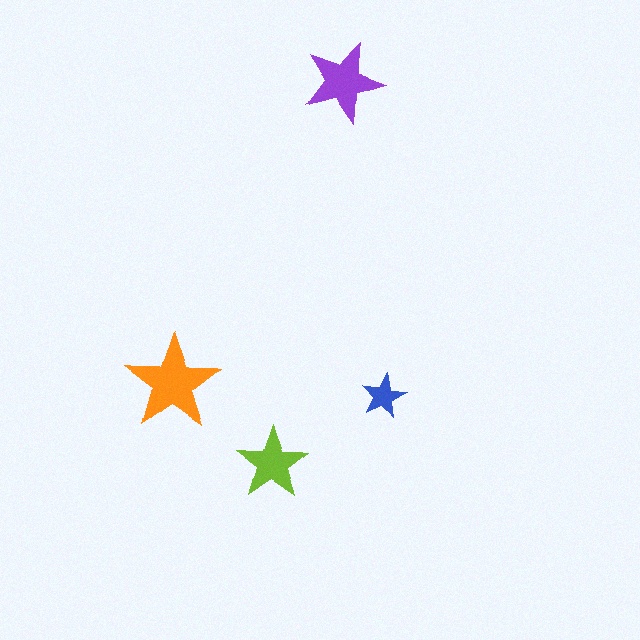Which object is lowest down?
The lime star is bottommost.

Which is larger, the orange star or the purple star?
The orange one.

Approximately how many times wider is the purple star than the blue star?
About 2 times wider.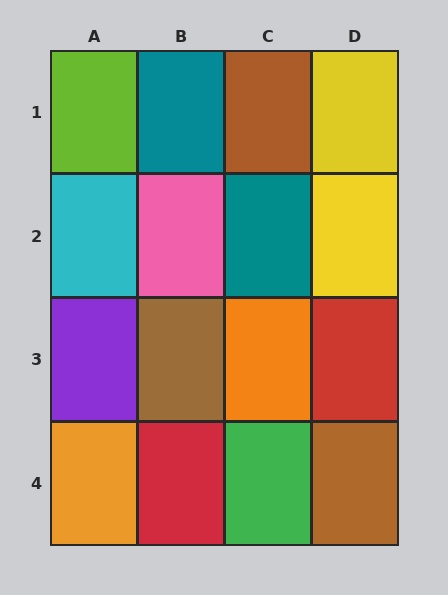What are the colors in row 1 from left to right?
Lime, teal, brown, yellow.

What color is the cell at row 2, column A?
Cyan.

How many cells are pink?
1 cell is pink.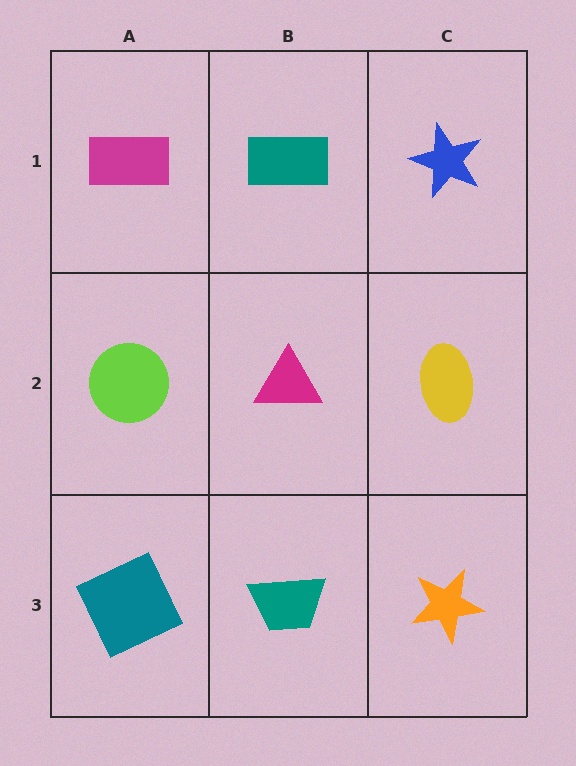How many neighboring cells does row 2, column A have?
3.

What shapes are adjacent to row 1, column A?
A lime circle (row 2, column A), a teal rectangle (row 1, column B).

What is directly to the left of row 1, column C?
A teal rectangle.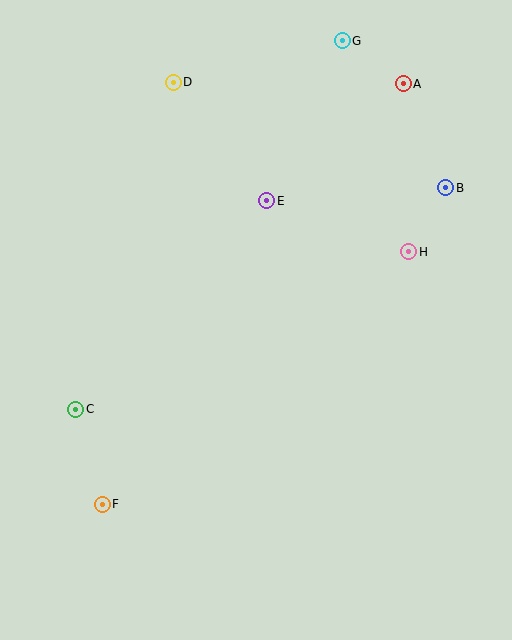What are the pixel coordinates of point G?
Point G is at (342, 41).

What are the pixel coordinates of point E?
Point E is at (267, 201).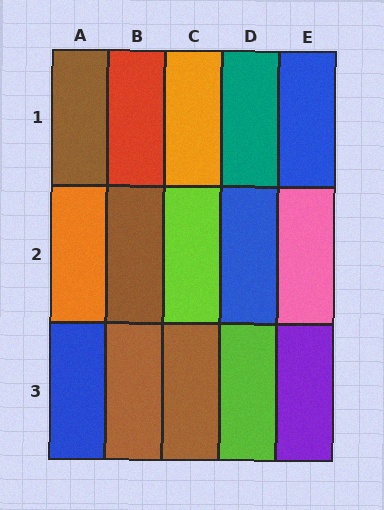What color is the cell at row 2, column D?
Blue.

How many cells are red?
1 cell is red.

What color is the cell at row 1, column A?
Brown.